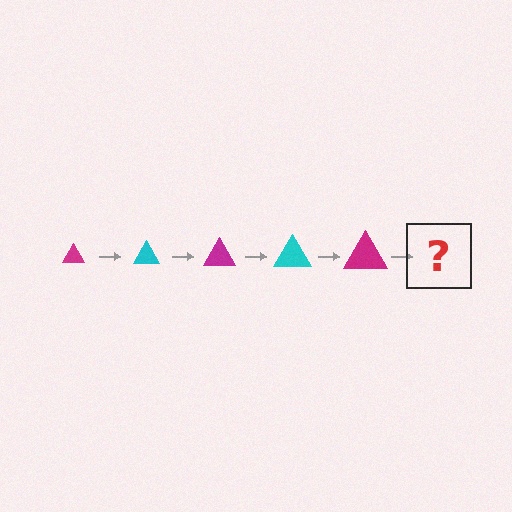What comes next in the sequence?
The next element should be a cyan triangle, larger than the previous one.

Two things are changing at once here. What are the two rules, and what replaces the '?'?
The two rules are that the triangle grows larger each step and the color cycles through magenta and cyan. The '?' should be a cyan triangle, larger than the previous one.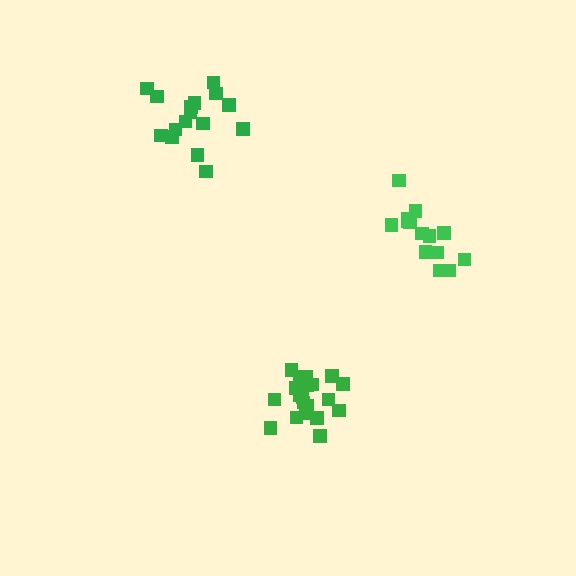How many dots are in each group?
Group 1: 16 dots, Group 2: 21 dots, Group 3: 15 dots (52 total).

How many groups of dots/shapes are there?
There are 3 groups.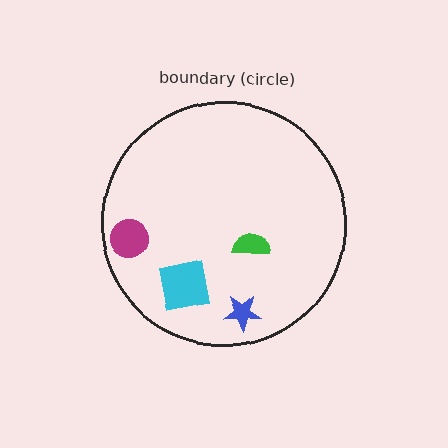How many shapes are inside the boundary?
4 inside, 0 outside.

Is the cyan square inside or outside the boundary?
Inside.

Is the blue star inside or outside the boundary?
Inside.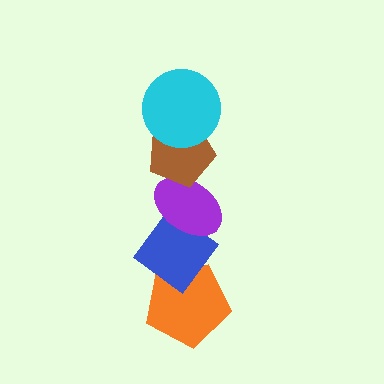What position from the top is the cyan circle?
The cyan circle is 1st from the top.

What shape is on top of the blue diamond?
The purple ellipse is on top of the blue diamond.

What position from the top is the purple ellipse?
The purple ellipse is 3rd from the top.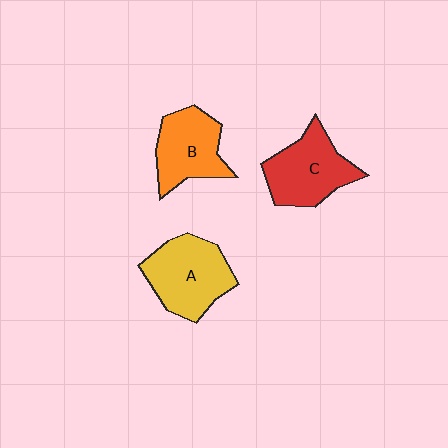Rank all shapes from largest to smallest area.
From largest to smallest: A (yellow), C (red), B (orange).